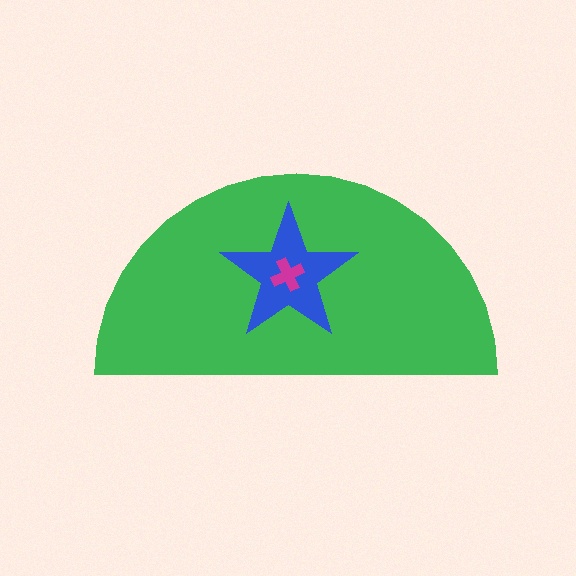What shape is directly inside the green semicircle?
The blue star.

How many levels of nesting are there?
3.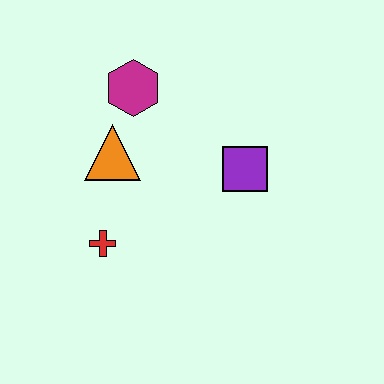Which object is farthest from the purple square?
The red cross is farthest from the purple square.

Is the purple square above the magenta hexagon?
No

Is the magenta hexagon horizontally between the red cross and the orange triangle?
No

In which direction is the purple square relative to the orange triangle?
The purple square is to the right of the orange triangle.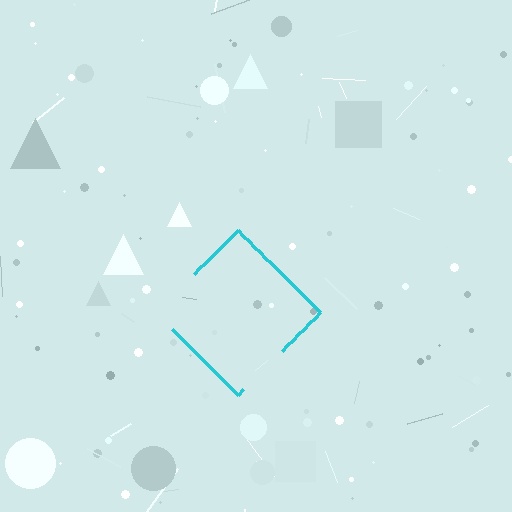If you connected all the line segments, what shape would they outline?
They would outline a diamond.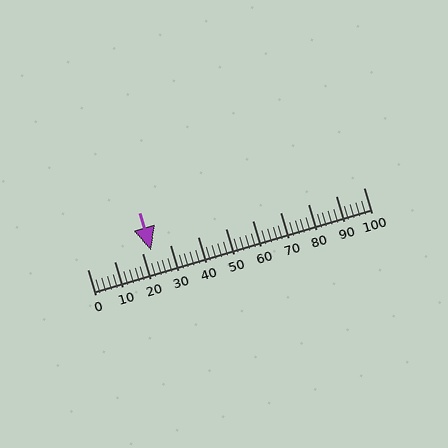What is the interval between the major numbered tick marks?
The major tick marks are spaced 10 units apart.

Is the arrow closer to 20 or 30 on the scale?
The arrow is closer to 20.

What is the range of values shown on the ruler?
The ruler shows values from 0 to 100.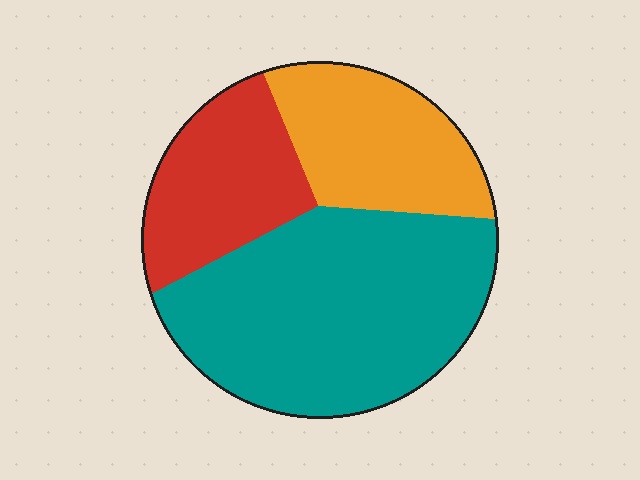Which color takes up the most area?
Teal, at roughly 55%.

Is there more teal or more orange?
Teal.